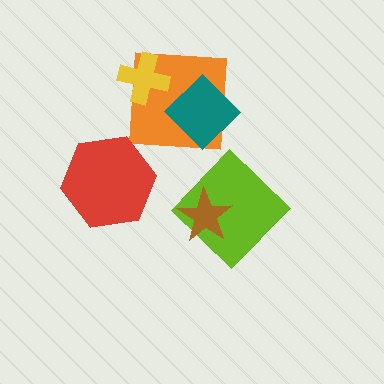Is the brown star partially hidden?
No, no other shape covers it.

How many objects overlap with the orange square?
2 objects overlap with the orange square.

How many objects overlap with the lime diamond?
1 object overlaps with the lime diamond.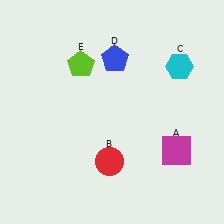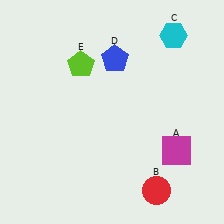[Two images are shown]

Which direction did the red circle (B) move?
The red circle (B) moved right.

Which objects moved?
The objects that moved are: the red circle (B), the cyan hexagon (C).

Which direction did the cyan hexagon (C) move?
The cyan hexagon (C) moved up.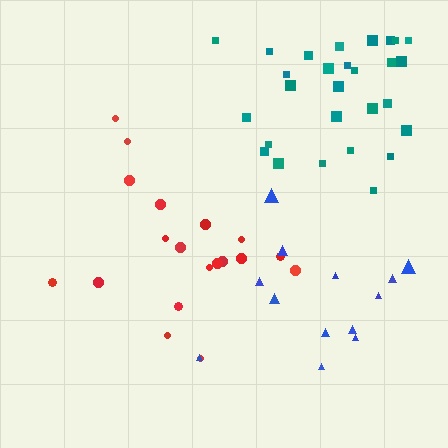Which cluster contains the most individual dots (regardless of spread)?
Teal (29).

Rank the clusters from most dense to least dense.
teal, red, blue.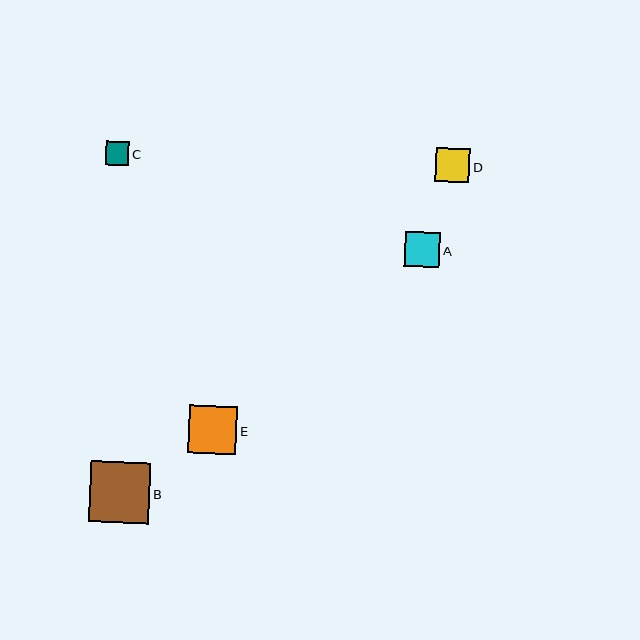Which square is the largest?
Square B is the largest with a size of approximately 61 pixels.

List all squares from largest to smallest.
From largest to smallest: B, E, A, D, C.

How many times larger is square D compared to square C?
Square D is approximately 1.5 times the size of square C.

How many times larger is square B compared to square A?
Square B is approximately 1.7 times the size of square A.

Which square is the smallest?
Square C is the smallest with a size of approximately 23 pixels.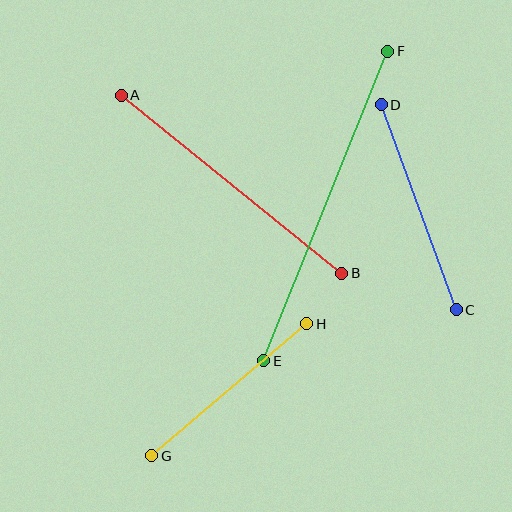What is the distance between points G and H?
The distance is approximately 203 pixels.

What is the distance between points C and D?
The distance is approximately 218 pixels.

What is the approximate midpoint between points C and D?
The midpoint is at approximately (419, 207) pixels.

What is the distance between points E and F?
The distance is approximately 333 pixels.